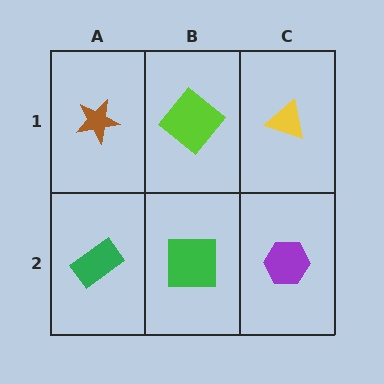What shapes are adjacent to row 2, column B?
A lime diamond (row 1, column B), a green rectangle (row 2, column A), a purple hexagon (row 2, column C).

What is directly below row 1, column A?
A green rectangle.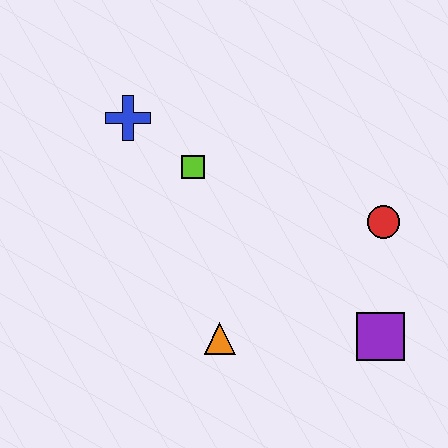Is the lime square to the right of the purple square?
No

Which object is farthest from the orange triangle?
The blue cross is farthest from the orange triangle.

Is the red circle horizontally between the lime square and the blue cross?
No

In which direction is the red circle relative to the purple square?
The red circle is above the purple square.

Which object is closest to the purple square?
The red circle is closest to the purple square.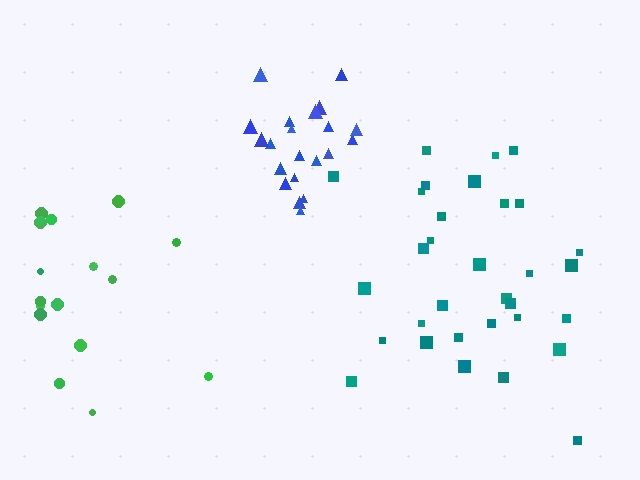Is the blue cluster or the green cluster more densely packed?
Blue.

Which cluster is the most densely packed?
Blue.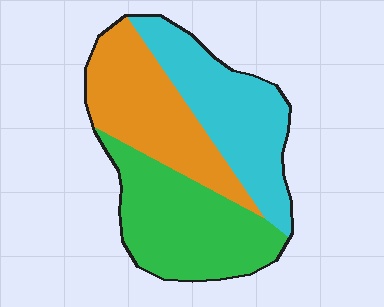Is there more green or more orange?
Green.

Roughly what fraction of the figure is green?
Green covers about 35% of the figure.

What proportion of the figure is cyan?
Cyan takes up between a sixth and a third of the figure.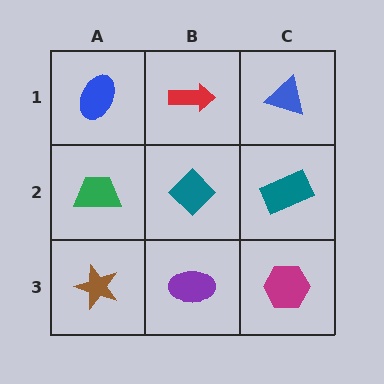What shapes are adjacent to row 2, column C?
A blue triangle (row 1, column C), a magenta hexagon (row 3, column C), a teal diamond (row 2, column B).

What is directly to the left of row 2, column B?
A green trapezoid.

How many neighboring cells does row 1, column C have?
2.